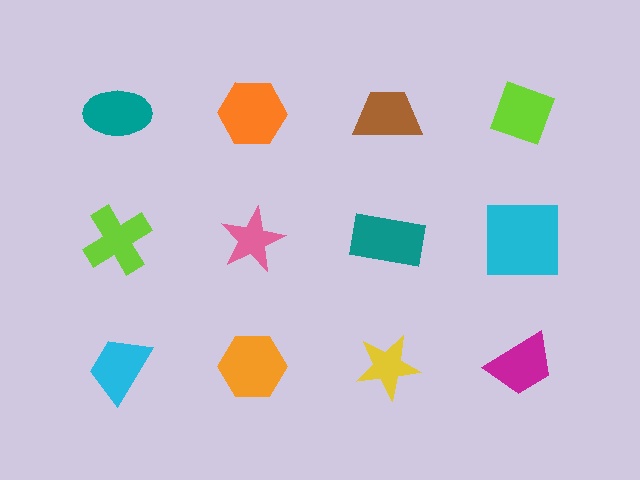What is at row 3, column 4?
A magenta trapezoid.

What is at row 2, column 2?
A pink star.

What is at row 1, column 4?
A lime diamond.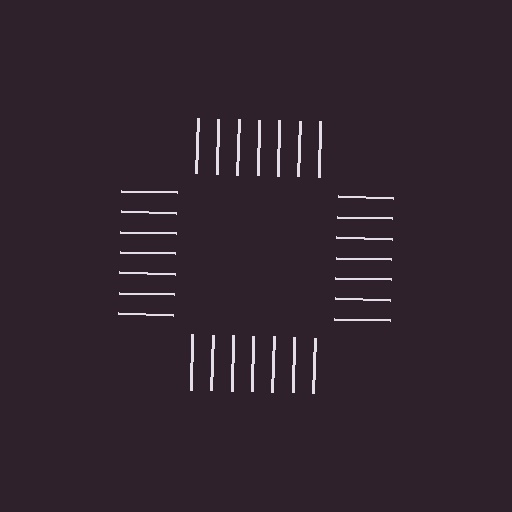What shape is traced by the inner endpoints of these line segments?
An illusory square — the line segments terminate on its edges but no continuous stroke is drawn.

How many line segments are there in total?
28 — 7 along each of the 4 edges.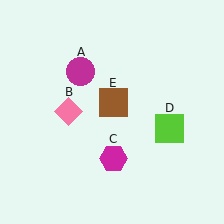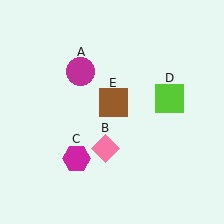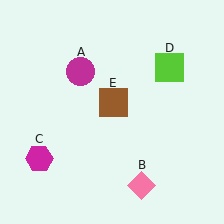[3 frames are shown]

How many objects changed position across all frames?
3 objects changed position: pink diamond (object B), magenta hexagon (object C), lime square (object D).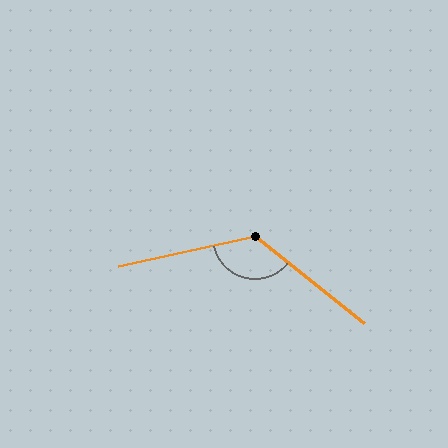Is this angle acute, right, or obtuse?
It is obtuse.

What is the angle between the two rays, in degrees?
Approximately 129 degrees.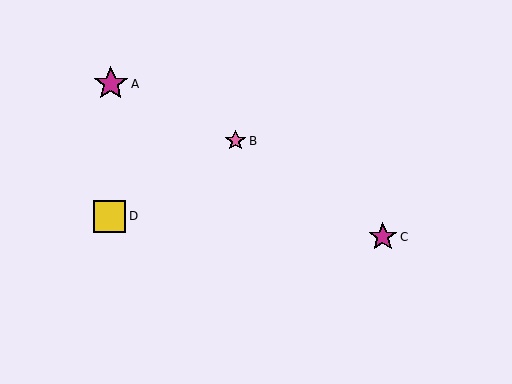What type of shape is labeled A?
Shape A is a magenta star.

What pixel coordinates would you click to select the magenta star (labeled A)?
Click at (111, 84) to select the magenta star A.